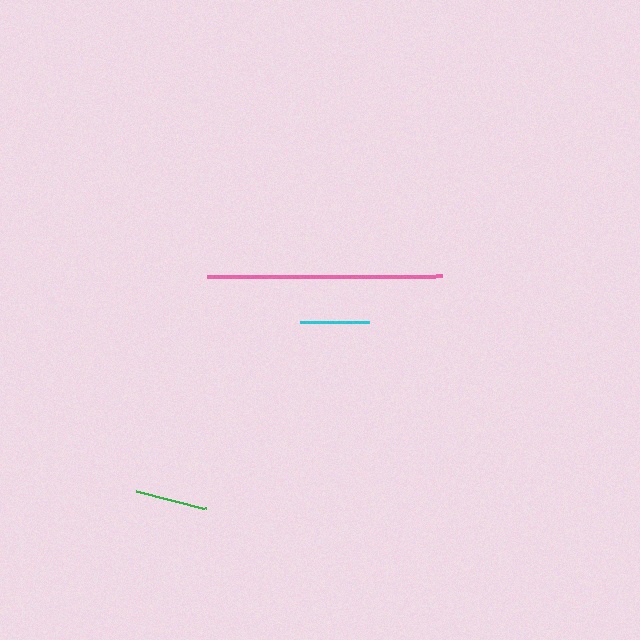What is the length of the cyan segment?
The cyan segment is approximately 69 pixels long.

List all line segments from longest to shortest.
From longest to shortest: pink, green, cyan.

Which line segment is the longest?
The pink line is the longest at approximately 235 pixels.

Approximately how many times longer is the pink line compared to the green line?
The pink line is approximately 3.3 times the length of the green line.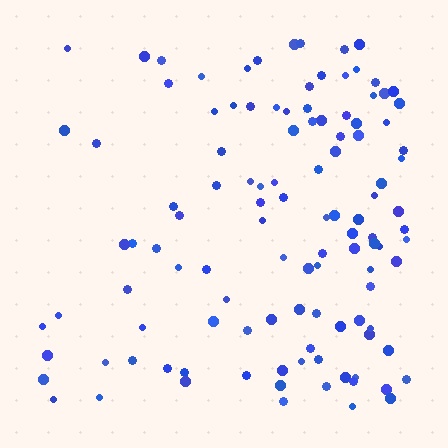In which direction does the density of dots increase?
From left to right, with the right side densest.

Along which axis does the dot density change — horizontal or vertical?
Horizontal.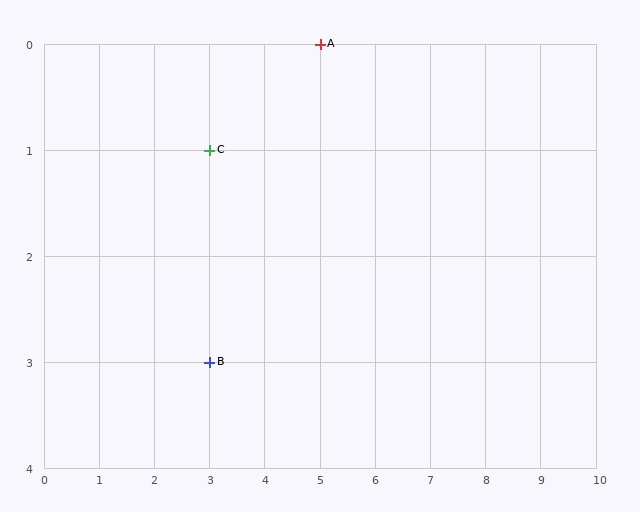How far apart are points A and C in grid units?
Points A and C are 2 columns and 1 row apart (about 2.2 grid units diagonally).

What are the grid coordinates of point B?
Point B is at grid coordinates (3, 3).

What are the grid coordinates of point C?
Point C is at grid coordinates (3, 1).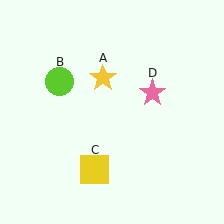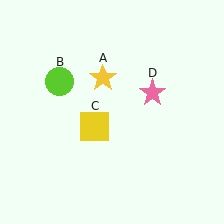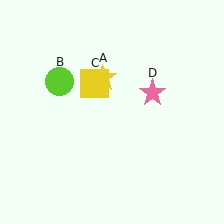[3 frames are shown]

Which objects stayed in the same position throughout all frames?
Yellow star (object A) and lime circle (object B) and pink star (object D) remained stationary.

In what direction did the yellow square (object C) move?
The yellow square (object C) moved up.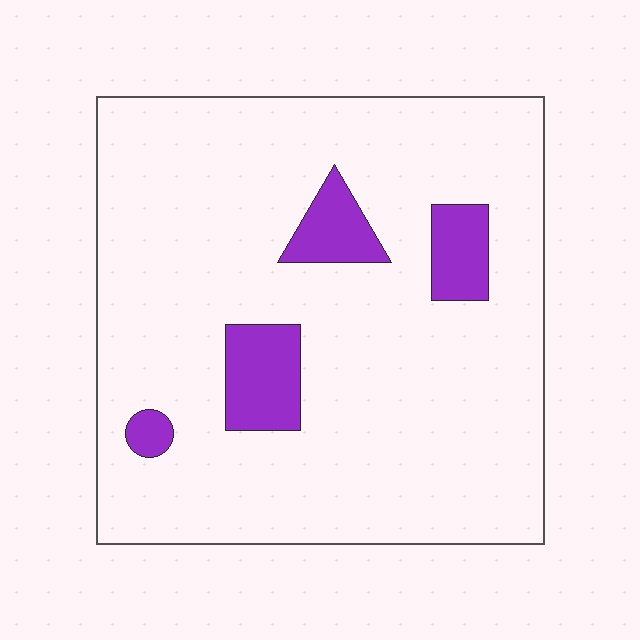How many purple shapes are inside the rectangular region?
4.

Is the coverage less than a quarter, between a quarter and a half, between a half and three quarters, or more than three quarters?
Less than a quarter.